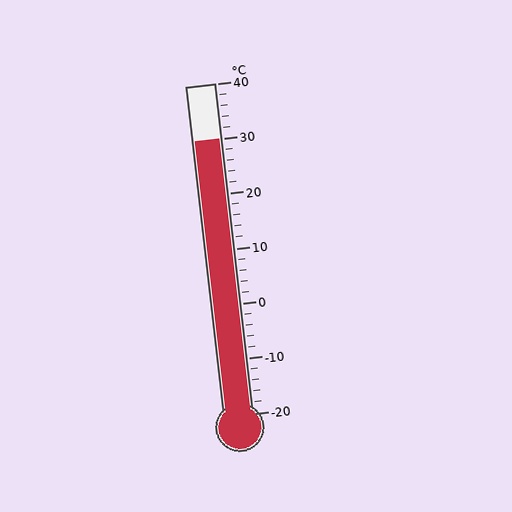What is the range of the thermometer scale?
The thermometer scale ranges from -20°C to 40°C.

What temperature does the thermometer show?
The thermometer shows approximately 30°C.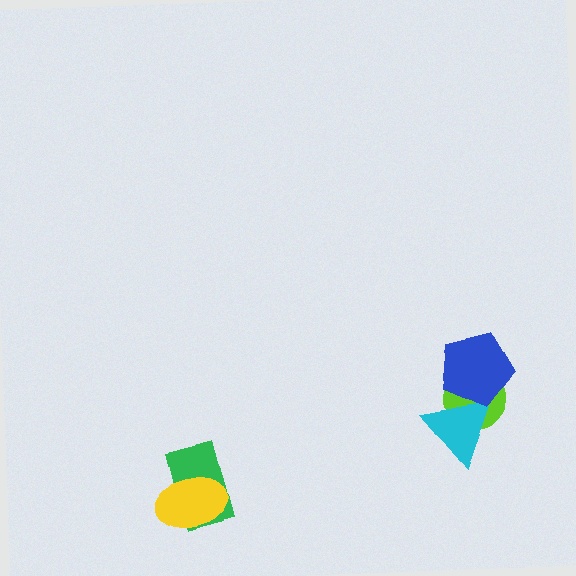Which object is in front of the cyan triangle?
The blue pentagon is in front of the cyan triangle.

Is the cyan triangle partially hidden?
Yes, it is partially covered by another shape.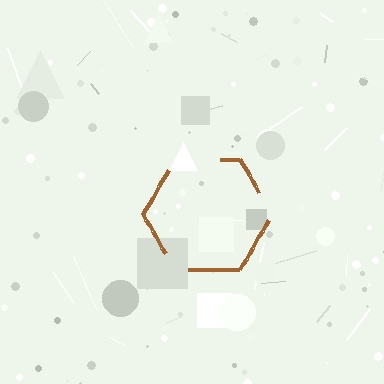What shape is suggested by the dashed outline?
The dashed outline suggests a hexagon.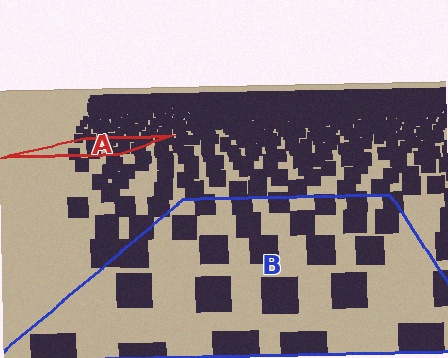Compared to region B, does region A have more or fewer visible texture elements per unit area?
Region A has more texture elements per unit area — they are packed more densely because it is farther away.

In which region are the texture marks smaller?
The texture marks are smaller in region A, because it is farther away.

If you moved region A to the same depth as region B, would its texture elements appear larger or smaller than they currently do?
They would appear larger. At a closer depth, the same texture elements are projected at a bigger on-screen size.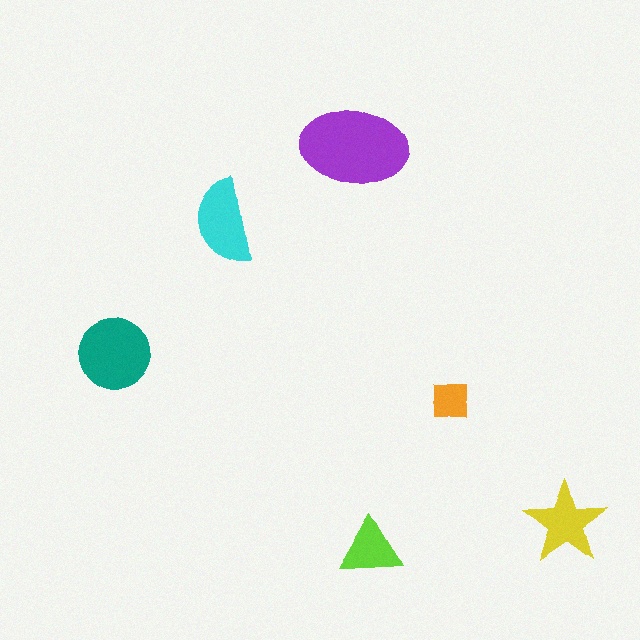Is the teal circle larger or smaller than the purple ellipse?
Smaller.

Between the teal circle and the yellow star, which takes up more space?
The teal circle.